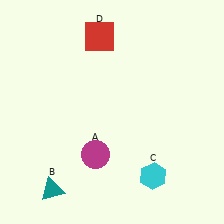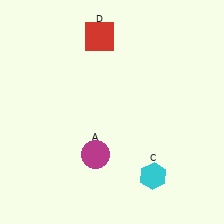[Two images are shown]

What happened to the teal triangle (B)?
The teal triangle (B) was removed in Image 2. It was in the bottom-left area of Image 1.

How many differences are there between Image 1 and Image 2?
There is 1 difference between the two images.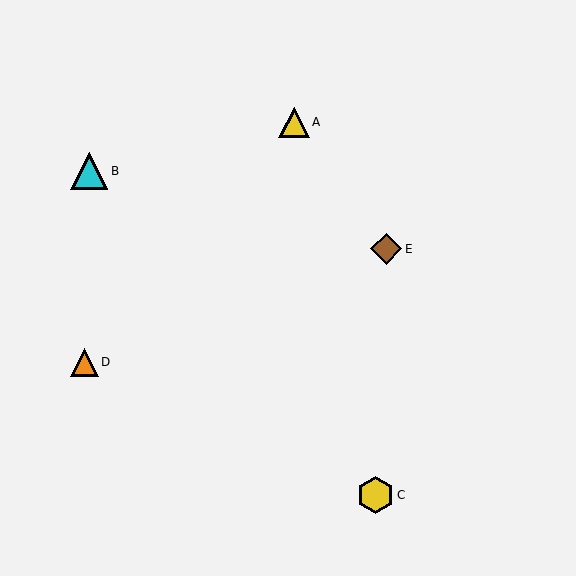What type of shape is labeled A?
Shape A is a yellow triangle.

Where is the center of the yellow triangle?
The center of the yellow triangle is at (294, 122).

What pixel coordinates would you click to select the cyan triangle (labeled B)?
Click at (89, 171) to select the cyan triangle B.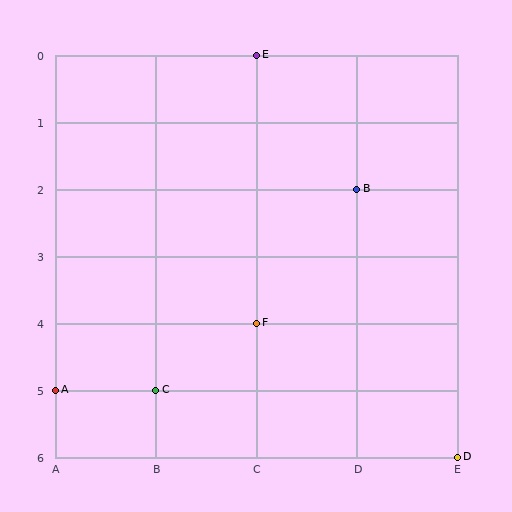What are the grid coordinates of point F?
Point F is at grid coordinates (C, 4).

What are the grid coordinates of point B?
Point B is at grid coordinates (D, 2).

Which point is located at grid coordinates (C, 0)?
Point E is at (C, 0).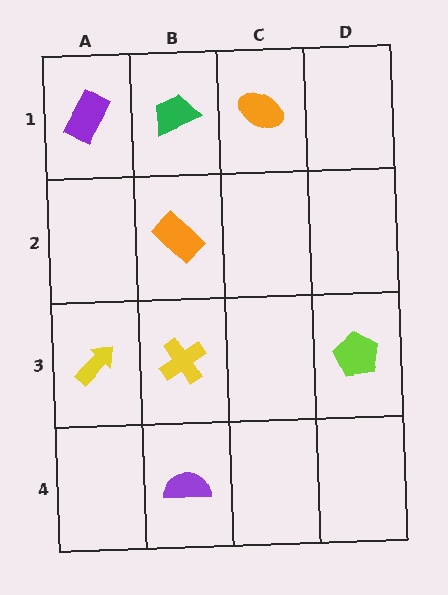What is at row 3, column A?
A yellow arrow.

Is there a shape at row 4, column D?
No, that cell is empty.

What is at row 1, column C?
An orange ellipse.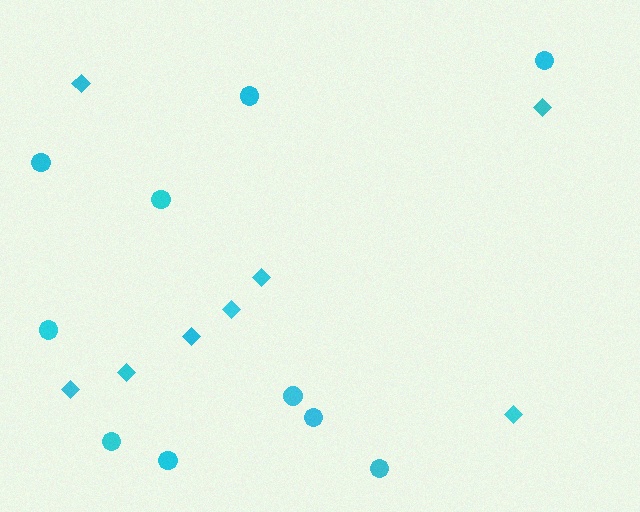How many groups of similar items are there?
There are 2 groups: one group of circles (10) and one group of diamonds (8).